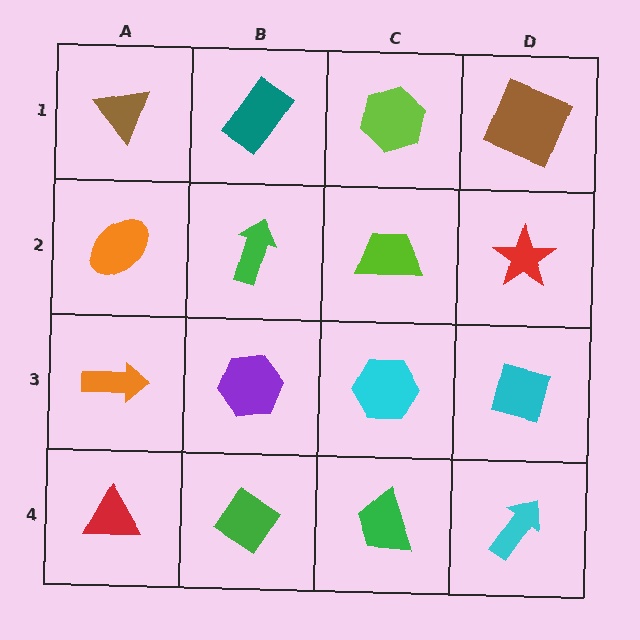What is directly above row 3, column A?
An orange ellipse.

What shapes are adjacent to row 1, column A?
An orange ellipse (row 2, column A), a teal rectangle (row 1, column B).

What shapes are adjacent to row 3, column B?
A green arrow (row 2, column B), a green diamond (row 4, column B), an orange arrow (row 3, column A), a cyan hexagon (row 3, column C).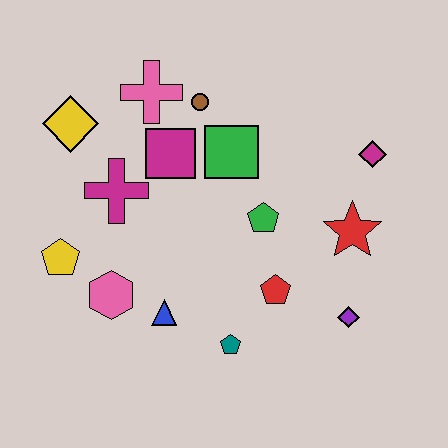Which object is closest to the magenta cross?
The magenta square is closest to the magenta cross.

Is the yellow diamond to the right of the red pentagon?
No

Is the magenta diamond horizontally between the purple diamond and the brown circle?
No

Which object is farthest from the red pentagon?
The yellow diamond is farthest from the red pentagon.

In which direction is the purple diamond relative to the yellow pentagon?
The purple diamond is to the right of the yellow pentagon.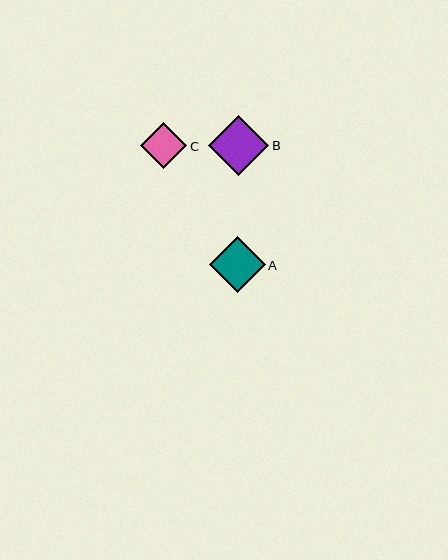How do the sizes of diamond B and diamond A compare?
Diamond B and diamond A are approximately the same size.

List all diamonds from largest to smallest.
From largest to smallest: B, A, C.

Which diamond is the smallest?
Diamond C is the smallest with a size of approximately 46 pixels.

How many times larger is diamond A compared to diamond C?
Diamond A is approximately 1.2 times the size of diamond C.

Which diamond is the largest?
Diamond B is the largest with a size of approximately 60 pixels.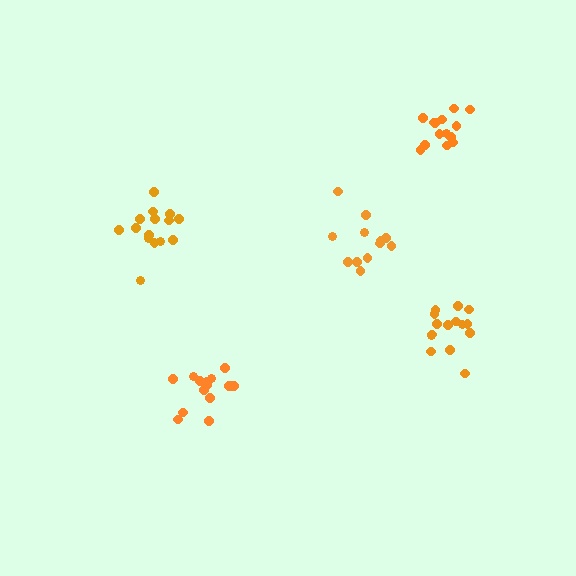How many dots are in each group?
Group 1: 12 dots, Group 2: 15 dots, Group 3: 15 dots, Group 4: 15 dots, Group 5: 14 dots (71 total).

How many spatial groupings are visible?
There are 5 spatial groupings.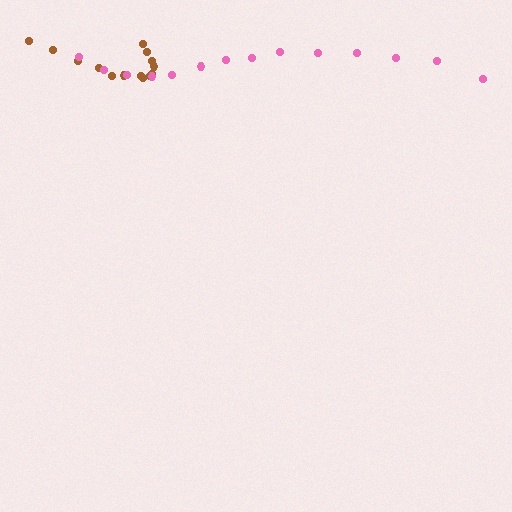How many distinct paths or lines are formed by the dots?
There are 2 distinct paths.